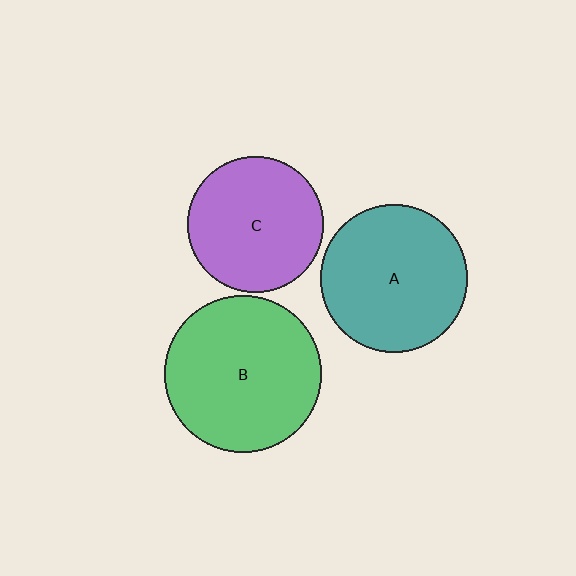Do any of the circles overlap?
No, none of the circles overlap.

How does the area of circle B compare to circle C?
Approximately 1.3 times.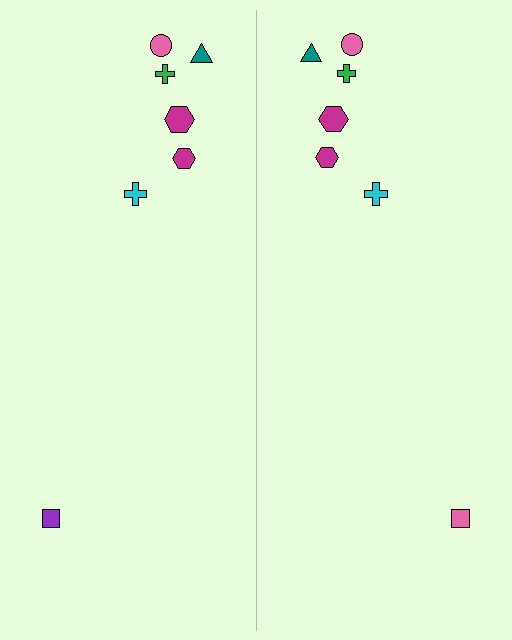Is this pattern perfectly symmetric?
No, the pattern is not perfectly symmetric. The pink square on the right side breaks the symmetry — its mirror counterpart is purple.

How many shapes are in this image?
There are 14 shapes in this image.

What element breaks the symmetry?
The pink square on the right side breaks the symmetry — its mirror counterpart is purple.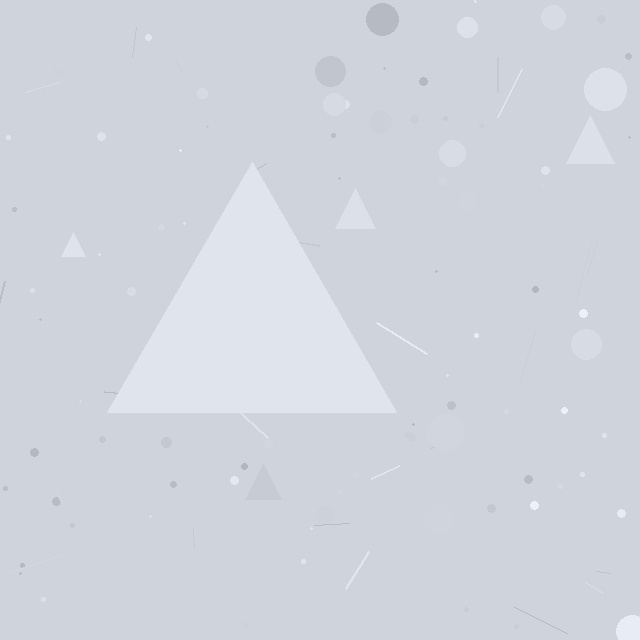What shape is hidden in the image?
A triangle is hidden in the image.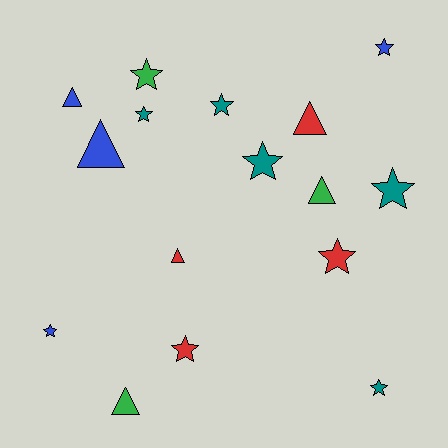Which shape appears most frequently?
Star, with 10 objects.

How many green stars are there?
There is 1 green star.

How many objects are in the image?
There are 16 objects.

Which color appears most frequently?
Teal, with 5 objects.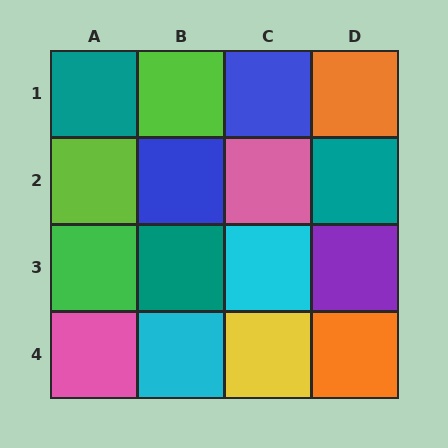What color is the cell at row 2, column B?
Blue.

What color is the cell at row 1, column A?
Teal.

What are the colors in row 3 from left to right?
Green, teal, cyan, purple.